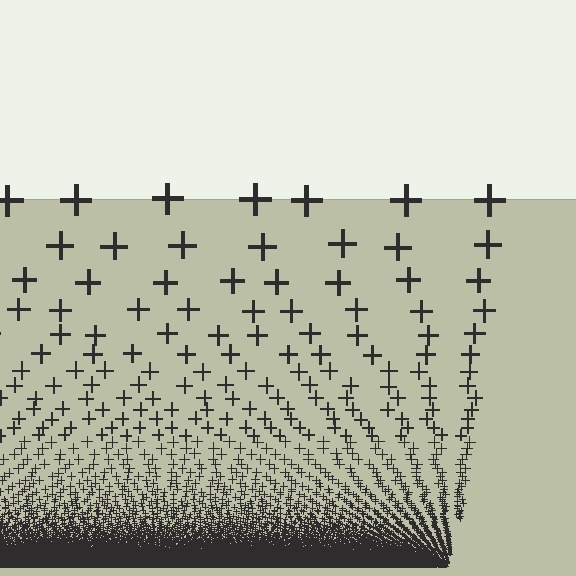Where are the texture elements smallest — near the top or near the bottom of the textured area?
Near the bottom.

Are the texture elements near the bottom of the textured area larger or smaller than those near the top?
Smaller. The gradient is inverted — elements near the bottom are smaller and denser.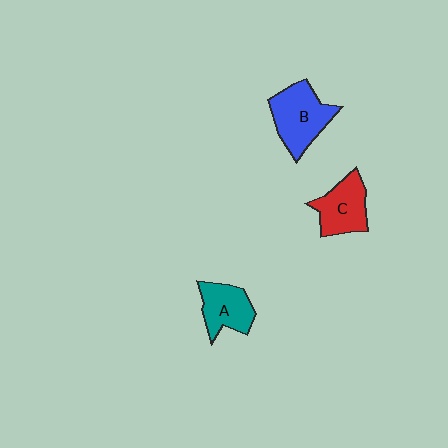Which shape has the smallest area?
Shape A (teal).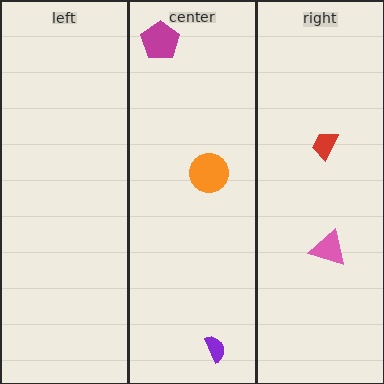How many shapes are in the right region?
2.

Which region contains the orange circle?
The center region.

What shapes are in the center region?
The magenta pentagon, the orange circle, the purple semicircle.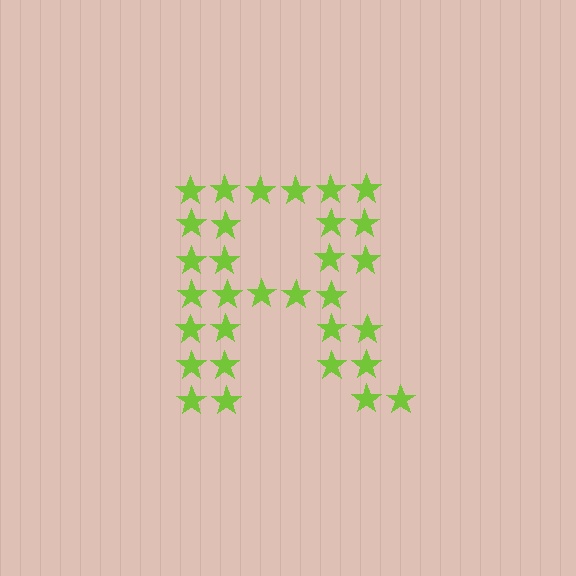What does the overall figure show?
The overall figure shows the letter R.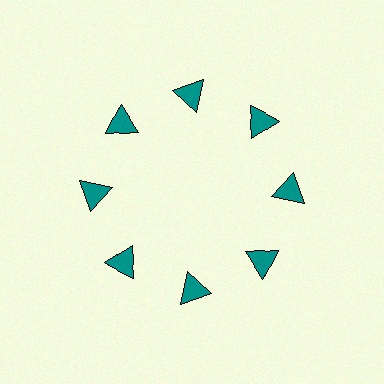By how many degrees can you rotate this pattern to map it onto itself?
The pattern maps onto itself every 45 degrees of rotation.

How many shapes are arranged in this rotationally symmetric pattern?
There are 8 shapes, arranged in 8 groups of 1.